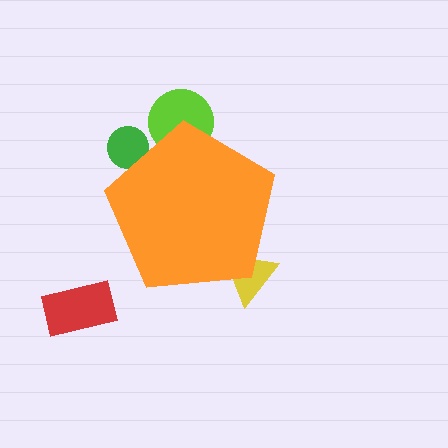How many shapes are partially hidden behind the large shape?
3 shapes are partially hidden.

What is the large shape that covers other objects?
An orange pentagon.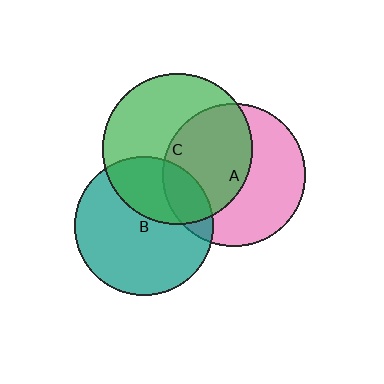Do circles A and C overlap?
Yes.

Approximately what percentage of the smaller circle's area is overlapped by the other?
Approximately 50%.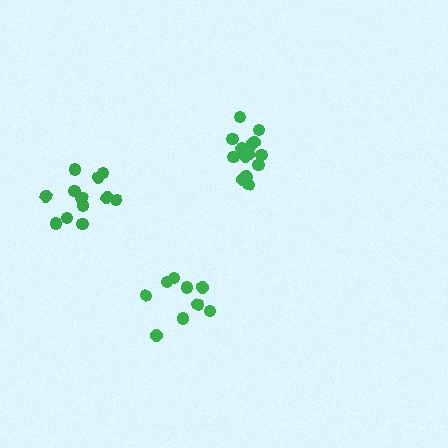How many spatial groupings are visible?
There are 3 spatial groupings.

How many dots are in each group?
Group 1: 14 dots, Group 2: 9 dots, Group 3: 12 dots (35 total).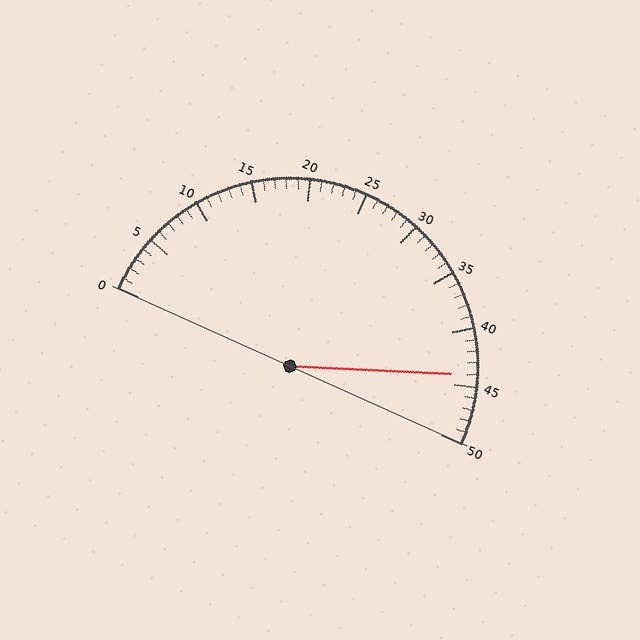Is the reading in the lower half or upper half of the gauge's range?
The reading is in the upper half of the range (0 to 50).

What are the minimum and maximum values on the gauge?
The gauge ranges from 0 to 50.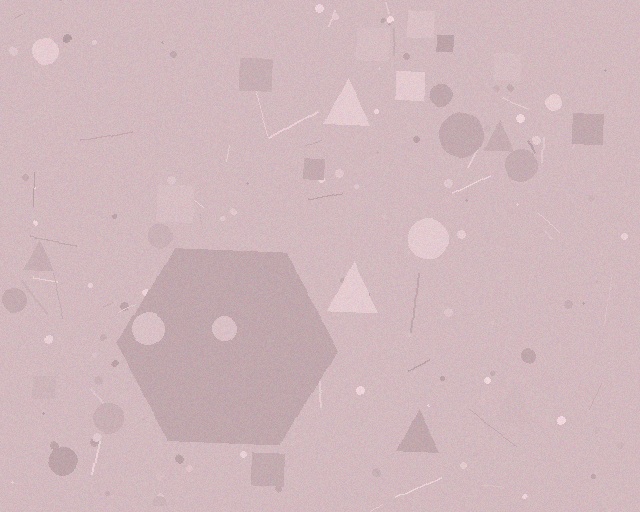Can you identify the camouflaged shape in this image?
The camouflaged shape is a hexagon.